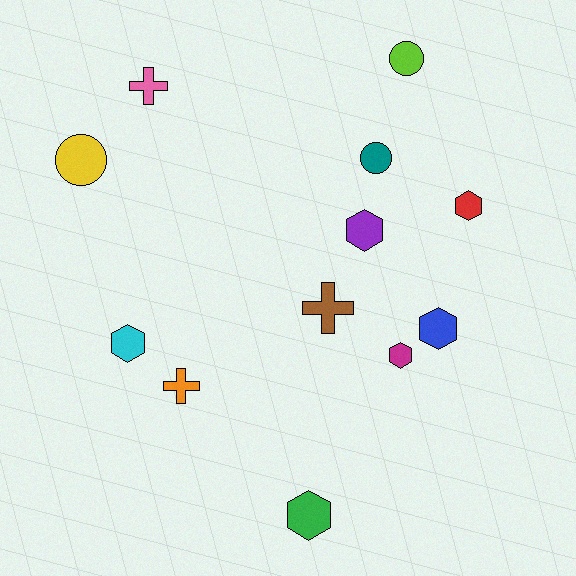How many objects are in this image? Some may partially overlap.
There are 12 objects.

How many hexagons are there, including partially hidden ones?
There are 6 hexagons.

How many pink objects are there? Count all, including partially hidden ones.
There is 1 pink object.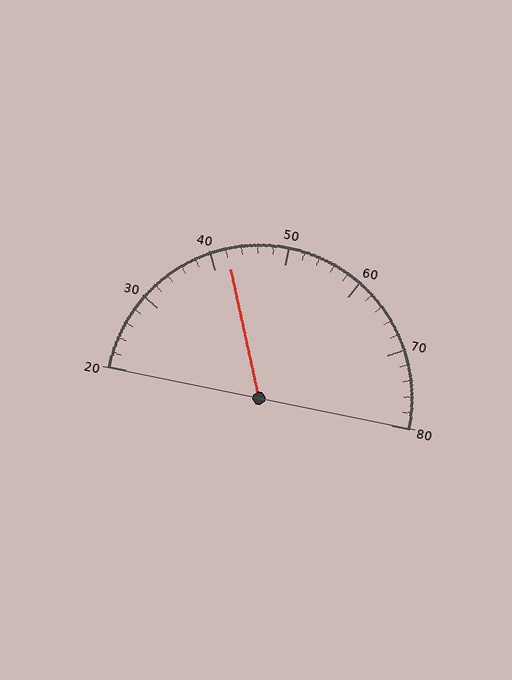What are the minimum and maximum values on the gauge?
The gauge ranges from 20 to 80.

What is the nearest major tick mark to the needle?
The nearest major tick mark is 40.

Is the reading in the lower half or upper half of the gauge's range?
The reading is in the lower half of the range (20 to 80).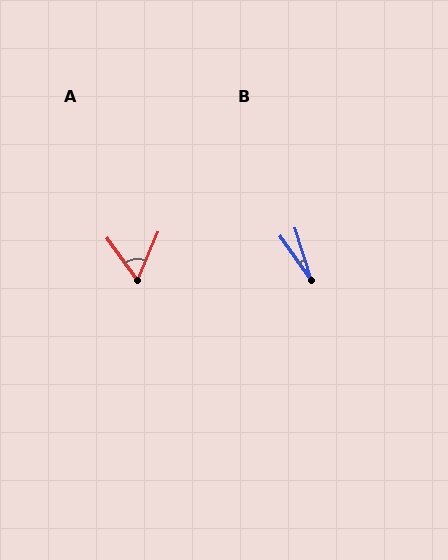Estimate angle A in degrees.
Approximately 59 degrees.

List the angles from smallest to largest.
B (18°), A (59°).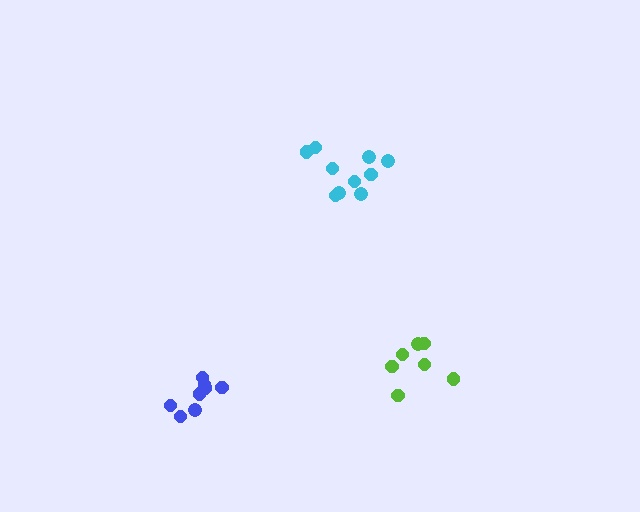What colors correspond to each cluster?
The clusters are colored: blue, cyan, lime.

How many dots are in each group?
Group 1: 8 dots, Group 2: 10 dots, Group 3: 7 dots (25 total).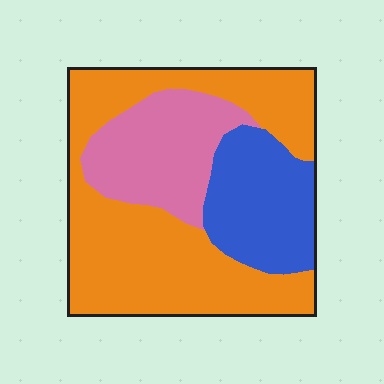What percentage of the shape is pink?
Pink covers around 25% of the shape.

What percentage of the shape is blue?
Blue covers around 20% of the shape.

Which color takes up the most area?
Orange, at roughly 55%.